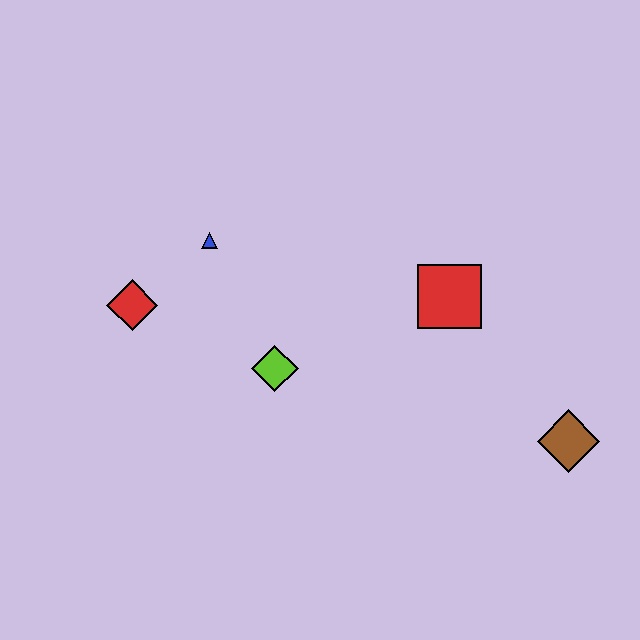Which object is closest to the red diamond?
The blue triangle is closest to the red diamond.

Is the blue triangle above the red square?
Yes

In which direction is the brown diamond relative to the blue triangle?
The brown diamond is to the right of the blue triangle.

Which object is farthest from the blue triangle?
The brown diamond is farthest from the blue triangle.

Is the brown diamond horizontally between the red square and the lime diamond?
No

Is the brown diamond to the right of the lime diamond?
Yes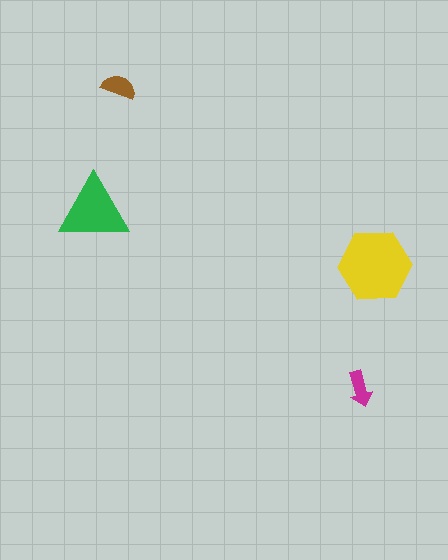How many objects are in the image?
There are 4 objects in the image.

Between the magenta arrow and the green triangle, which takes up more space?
The green triangle.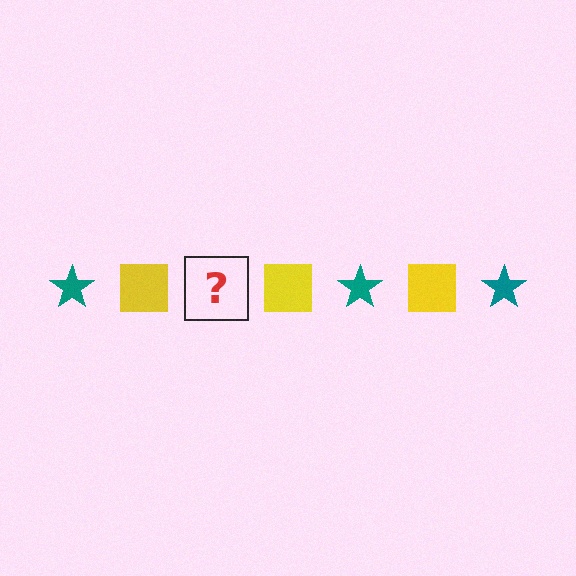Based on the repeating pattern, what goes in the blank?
The blank should be a teal star.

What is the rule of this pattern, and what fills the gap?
The rule is that the pattern alternates between teal star and yellow square. The gap should be filled with a teal star.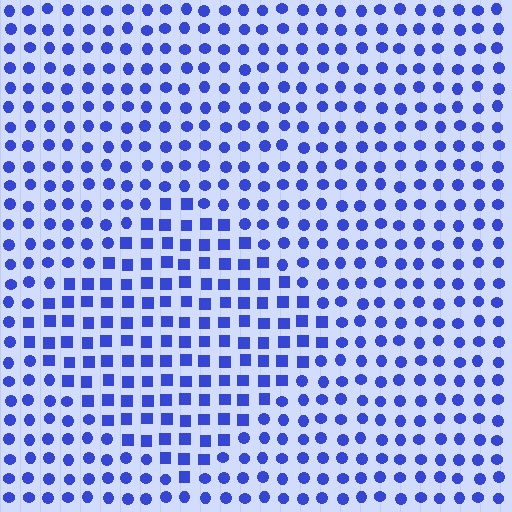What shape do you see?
I see a diamond.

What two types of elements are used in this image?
The image uses squares inside the diamond region and circles outside it.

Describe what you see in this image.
The image is filled with small blue elements arranged in a uniform grid. A diamond-shaped region contains squares, while the surrounding area contains circles. The boundary is defined purely by the change in element shape.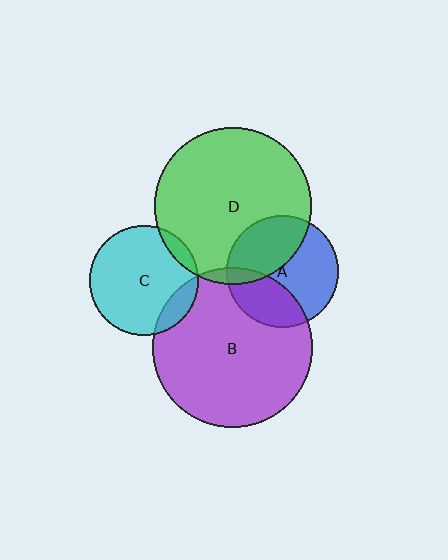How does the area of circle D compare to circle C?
Approximately 2.1 times.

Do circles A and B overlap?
Yes.